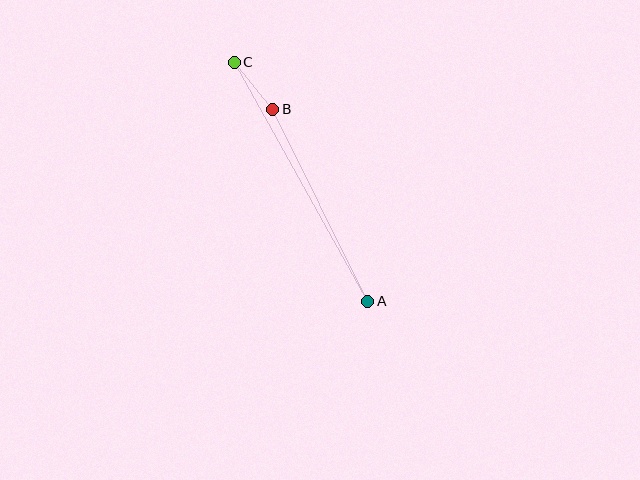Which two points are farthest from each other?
Points A and C are farthest from each other.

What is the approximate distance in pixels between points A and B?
The distance between A and B is approximately 214 pixels.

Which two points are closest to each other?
Points B and C are closest to each other.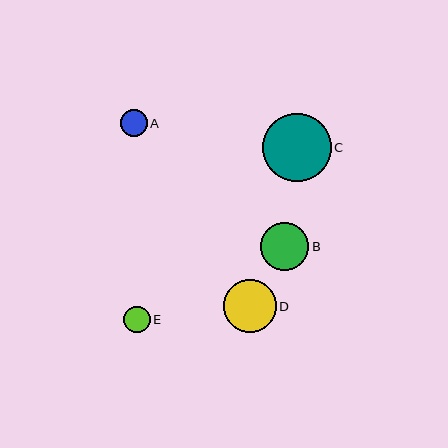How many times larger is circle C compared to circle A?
Circle C is approximately 2.5 times the size of circle A.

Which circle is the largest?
Circle C is the largest with a size of approximately 68 pixels.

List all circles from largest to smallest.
From largest to smallest: C, D, B, A, E.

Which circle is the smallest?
Circle E is the smallest with a size of approximately 26 pixels.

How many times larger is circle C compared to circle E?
Circle C is approximately 2.6 times the size of circle E.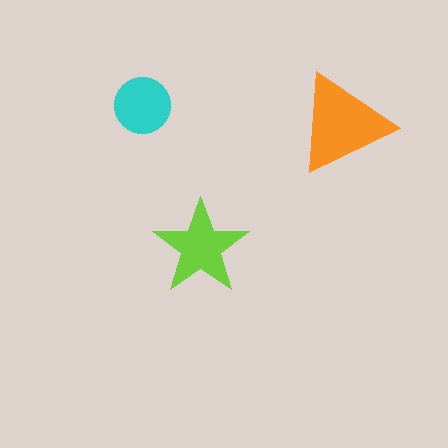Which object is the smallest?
The cyan circle.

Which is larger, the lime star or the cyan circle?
The lime star.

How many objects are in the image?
There are 3 objects in the image.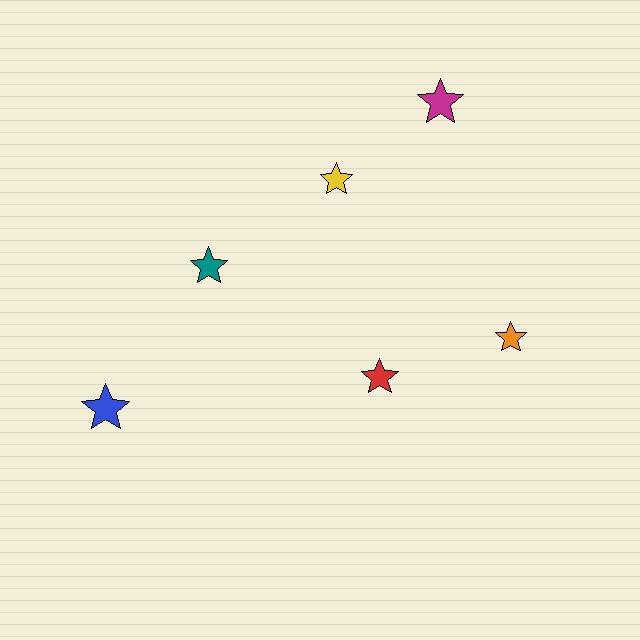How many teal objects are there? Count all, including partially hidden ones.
There is 1 teal object.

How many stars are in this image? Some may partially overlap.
There are 6 stars.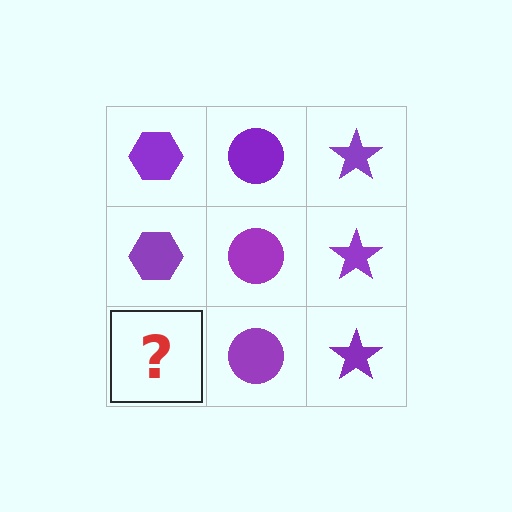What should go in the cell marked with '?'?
The missing cell should contain a purple hexagon.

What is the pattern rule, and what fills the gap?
The rule is that each column has a consistent shape. The gap should be filled with a purple hexagon.